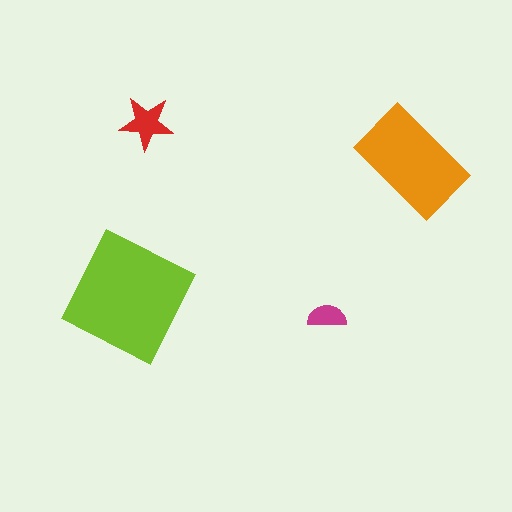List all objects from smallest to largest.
The magenta semicircle, the red star, the orange rectangle, the lime square.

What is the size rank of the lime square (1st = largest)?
1st.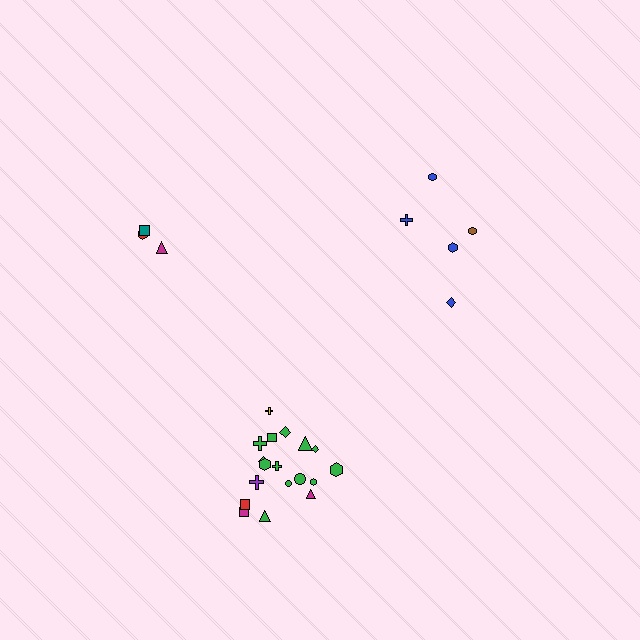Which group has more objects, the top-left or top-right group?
The top-right group.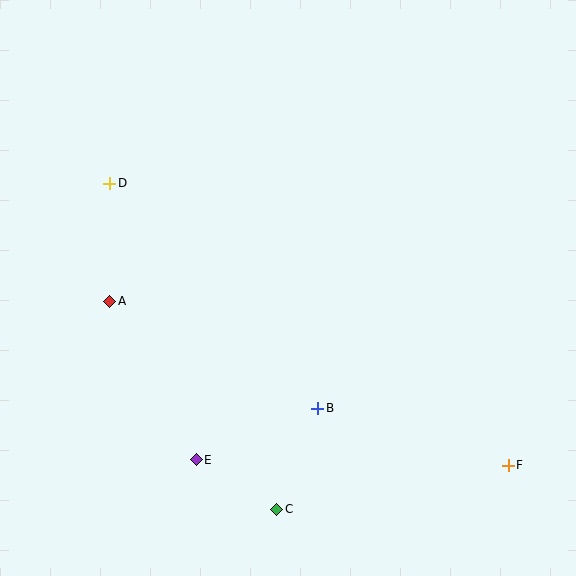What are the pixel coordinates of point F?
Point F is at (508, 465).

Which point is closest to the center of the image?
Point B at (318, 408) is closest to the center.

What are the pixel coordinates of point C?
Point C is at (277, 509).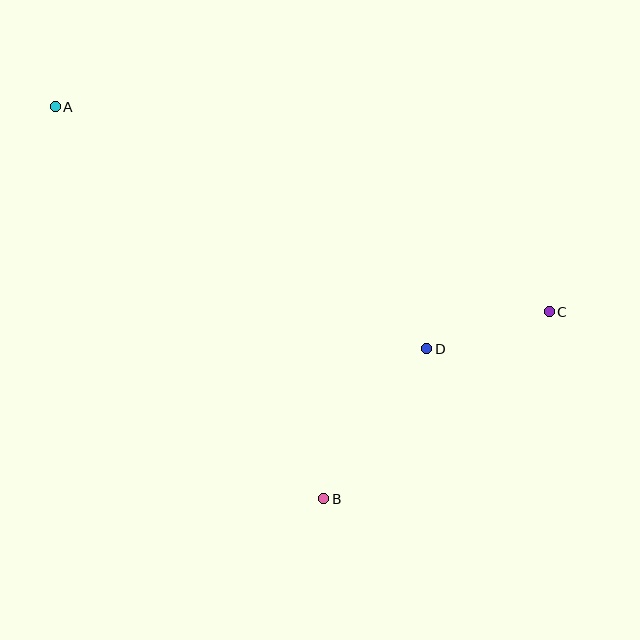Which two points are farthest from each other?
Points A and C are farthest from each other.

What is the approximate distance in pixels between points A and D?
The distance between A and D is approximately 444 pixels.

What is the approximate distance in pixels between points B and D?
The distance between B and D is approximately 182 pixels.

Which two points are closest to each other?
Points C and D are closest to each other.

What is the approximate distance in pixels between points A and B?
The distance between A and B is approximately 476 pixels.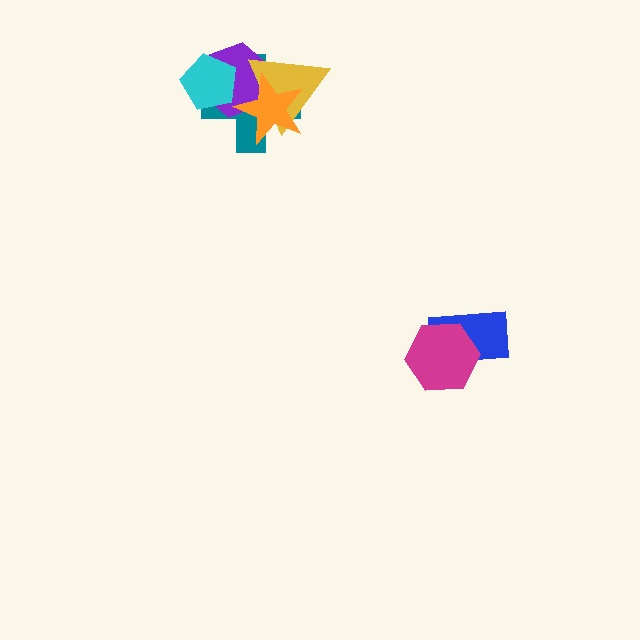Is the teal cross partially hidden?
Yes, it is partially covered by another shape.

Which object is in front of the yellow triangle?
The orange star is in front of the yellow triangle.